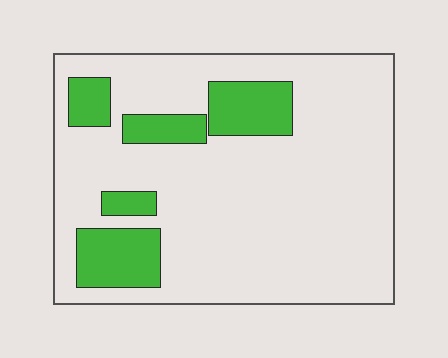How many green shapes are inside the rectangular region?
5.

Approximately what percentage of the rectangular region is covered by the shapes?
Approximately 20%.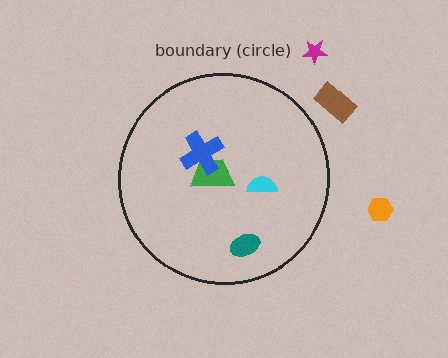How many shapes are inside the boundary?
4 inside, 3 outside.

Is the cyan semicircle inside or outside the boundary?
Inside.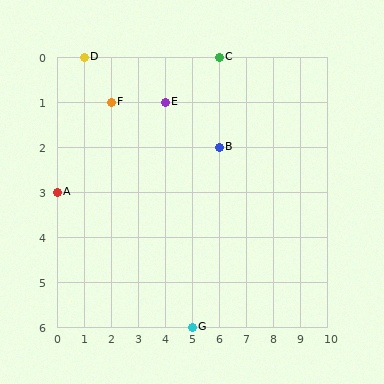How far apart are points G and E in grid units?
Points G and E are 1 column and 5 rows apart (about 5.1 grid units diagonally).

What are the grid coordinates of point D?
Point D is at grid coordinates (1, 0).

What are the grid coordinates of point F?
Point F is at grid coordinates (2, 1).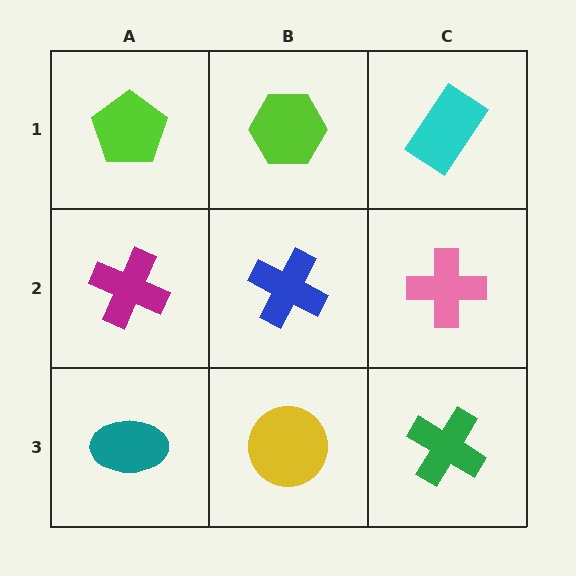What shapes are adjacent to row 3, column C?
A pink cross (row 2, column C), a yellow circle (row 3, column B).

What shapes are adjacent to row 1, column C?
A pink cross (row 2, column C), a lime hexagon (row 1, column B).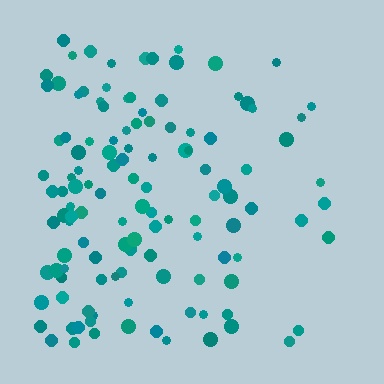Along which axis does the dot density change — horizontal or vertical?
Horizontal.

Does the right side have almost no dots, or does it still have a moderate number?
Still a moderate number, just noticeably fewer than the left.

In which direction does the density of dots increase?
From right to left, with the left side densest.